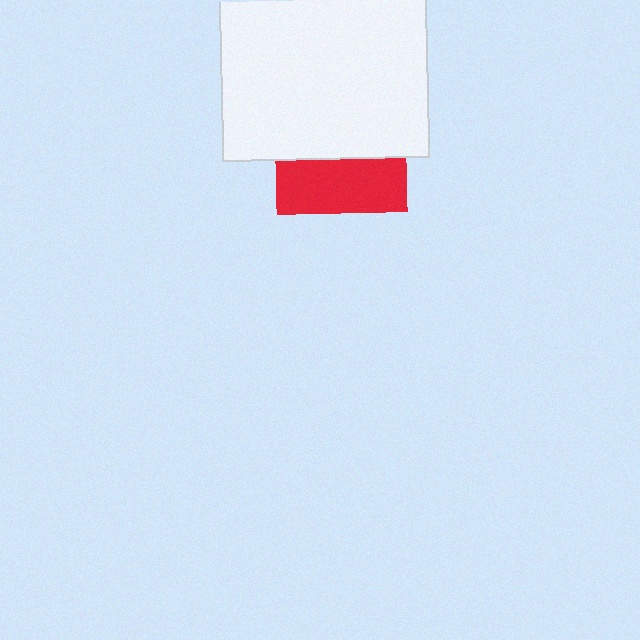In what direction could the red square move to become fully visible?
The red square could move down. That would shift it out from behind the white square entirely.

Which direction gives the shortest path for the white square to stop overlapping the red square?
Moving up gives the shortest separation.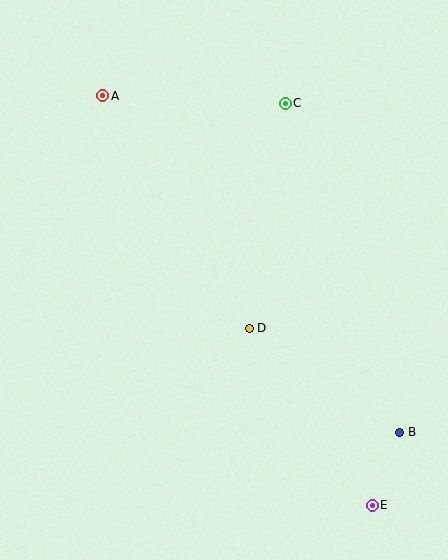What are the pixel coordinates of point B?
Point B is at (399, 432).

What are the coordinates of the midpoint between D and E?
The midpoint between D and E is at (311, 417).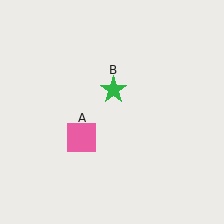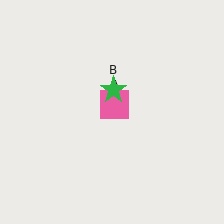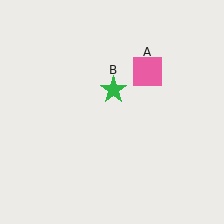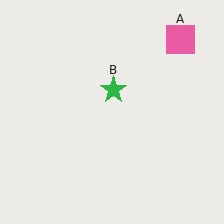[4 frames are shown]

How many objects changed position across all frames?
1 object changed position: pink square (object A).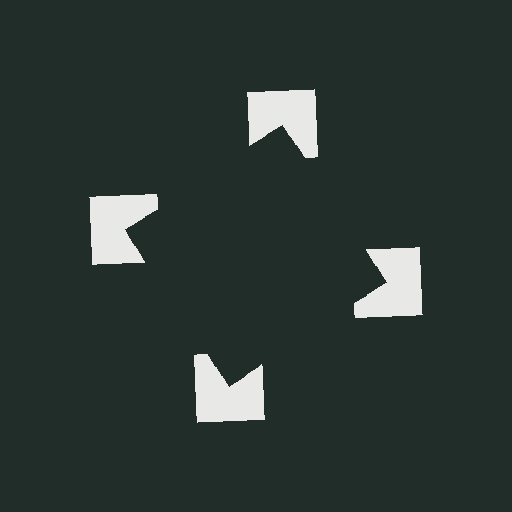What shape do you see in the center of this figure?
An illusory square — its edges are inferred from the aligned wedge cuts in the notched squares, not physically drawn.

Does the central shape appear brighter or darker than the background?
It typically appears slightly darker than the background, even though no actual brightness change is drawn.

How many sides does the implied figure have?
4 sides.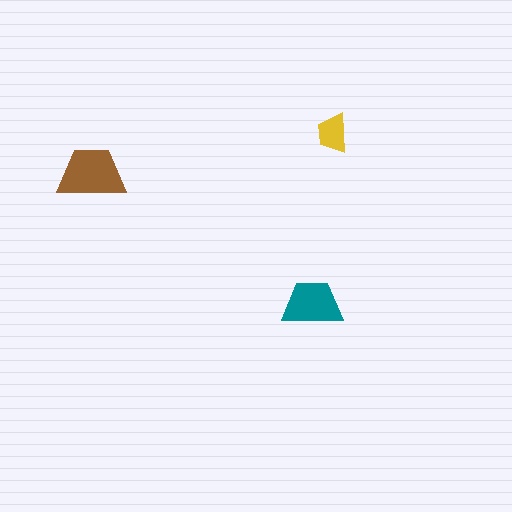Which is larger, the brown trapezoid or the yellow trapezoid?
The brown one.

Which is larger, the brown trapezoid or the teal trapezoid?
The brown one.